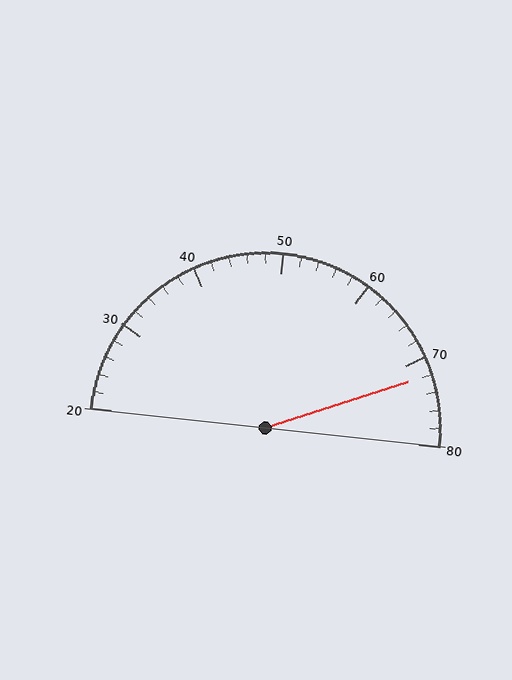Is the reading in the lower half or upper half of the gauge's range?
The reading is in the upper half of the range (20 to 80).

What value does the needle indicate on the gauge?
The needle indicates approximately 72.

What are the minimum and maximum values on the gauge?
The gauge ranges from 20 to 80.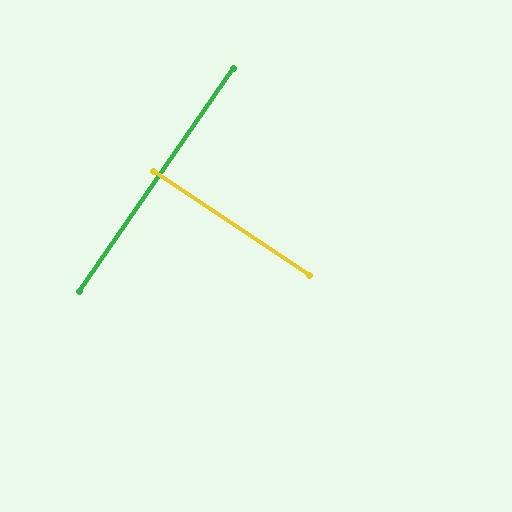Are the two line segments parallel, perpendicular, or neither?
Perpendicular — they meet at approximately 89°.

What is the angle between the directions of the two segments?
Approximately 89 degrees.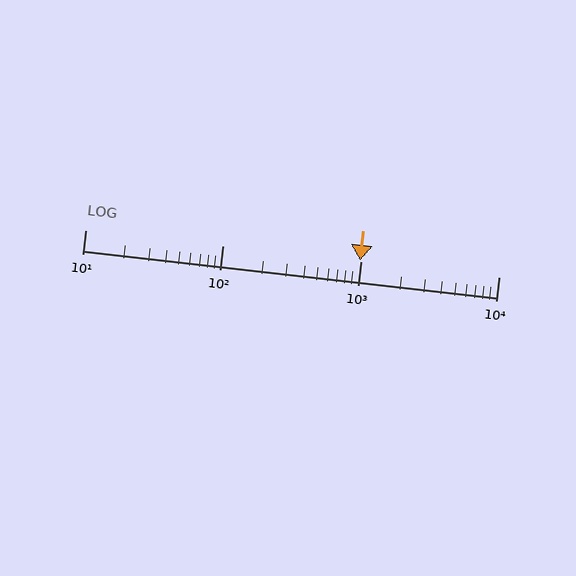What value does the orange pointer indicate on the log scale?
The pointer indicates approximately 980.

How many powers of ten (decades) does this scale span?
The scale spans 3 decades, from 10 to 10000.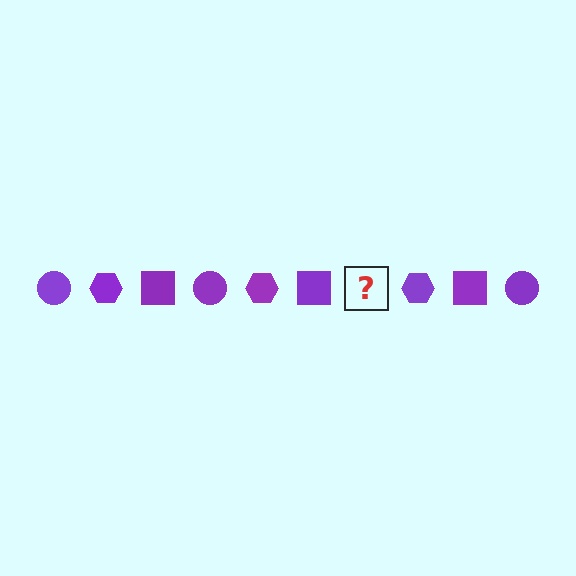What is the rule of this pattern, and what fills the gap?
The rule is that the pattern cycles through circle, hexagon, square shapes in purple. The gap should be filled with a purple circle.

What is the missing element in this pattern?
The missing element is a purple circle.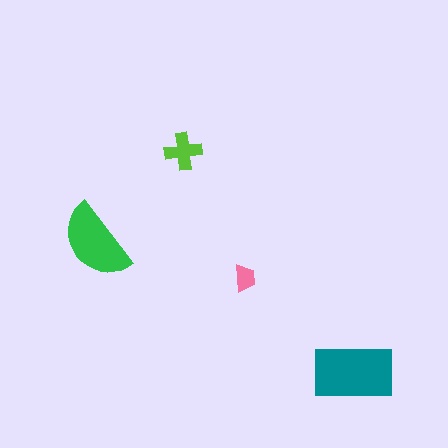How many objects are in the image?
There are 4 objects in the image.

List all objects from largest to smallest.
The teal rectangle, the green semicircle, the lime cross, the pink trapezoid.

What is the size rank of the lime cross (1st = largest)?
3rd.